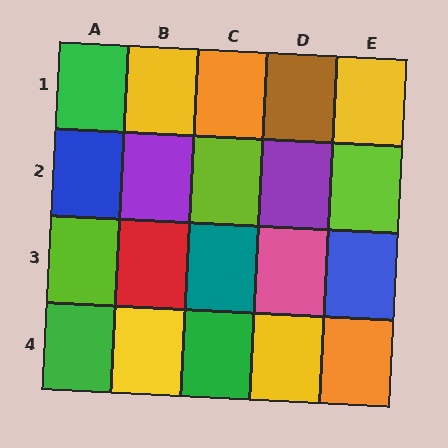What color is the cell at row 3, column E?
Blue.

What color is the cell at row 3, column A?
Lime.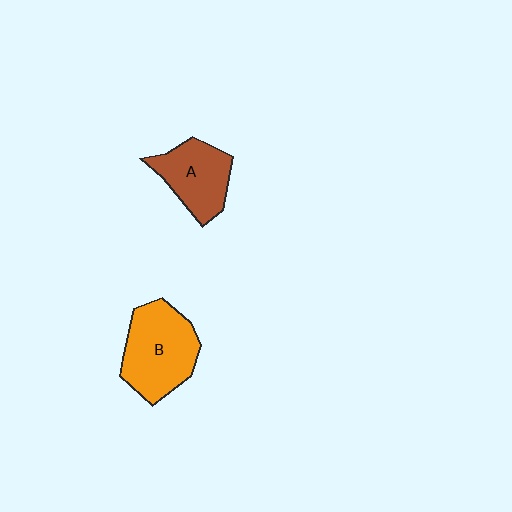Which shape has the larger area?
Shape B (orange).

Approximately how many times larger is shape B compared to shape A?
Approximately 1.3 times.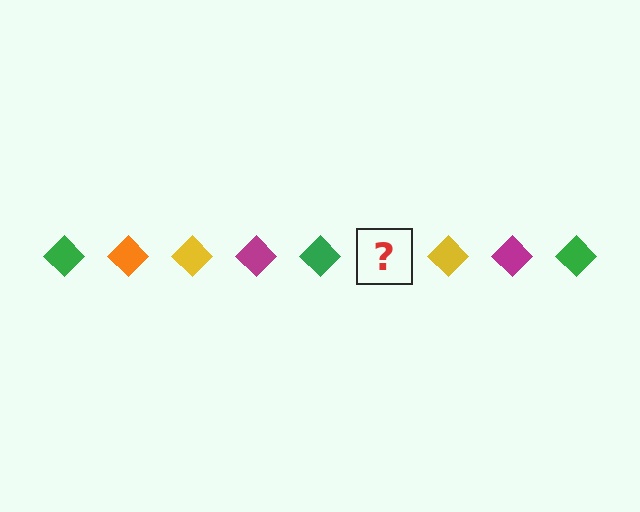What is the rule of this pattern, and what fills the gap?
The rule is that the pattern cycles through green, orange, yellow, magenta diamonds. The gap should be filled with an orange diamond.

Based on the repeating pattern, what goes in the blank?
The blank should be an orange diamond.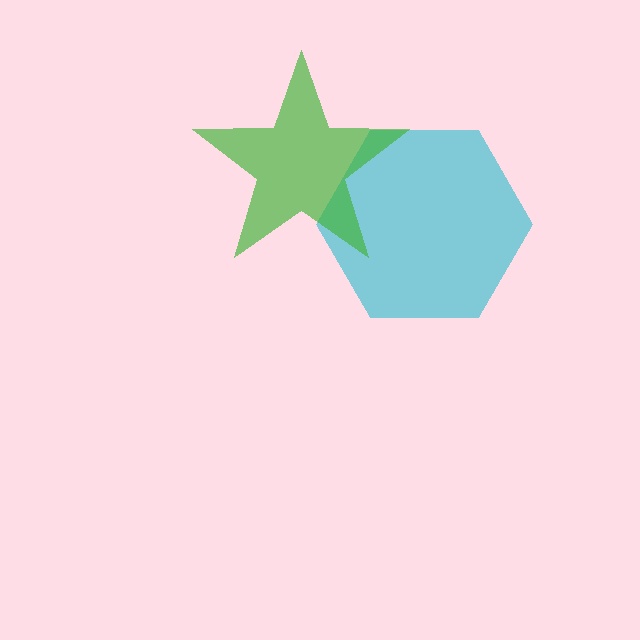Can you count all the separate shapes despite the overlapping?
Yes, there are 2 separate shapes.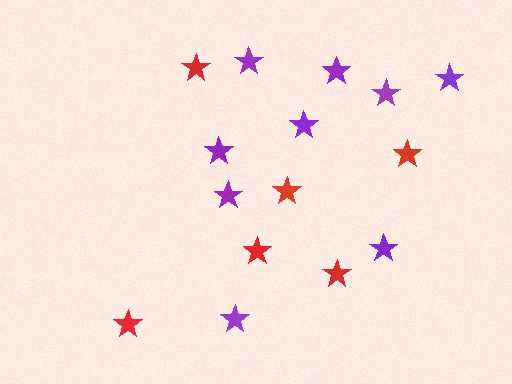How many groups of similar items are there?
There are 2 groups: one group of purple stars (9) and one group of red stars (6).